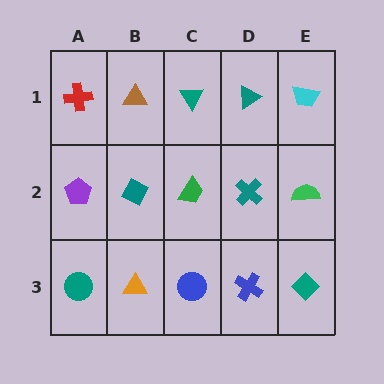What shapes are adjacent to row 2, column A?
A red cross (row 1, column A), a teal circle (row 3, column A), a teal diamond (row 2, column B).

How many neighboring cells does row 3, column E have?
2.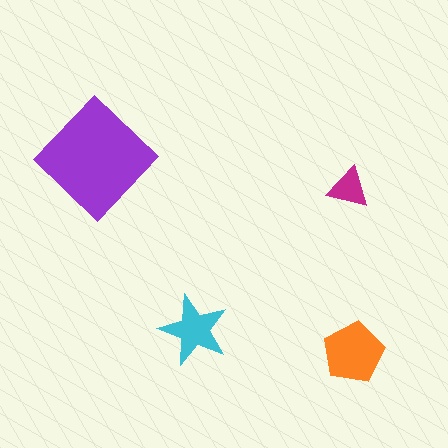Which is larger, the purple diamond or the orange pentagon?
The purple diamond.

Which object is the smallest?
The magenta triangle.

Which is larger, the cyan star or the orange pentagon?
The orange pentagon.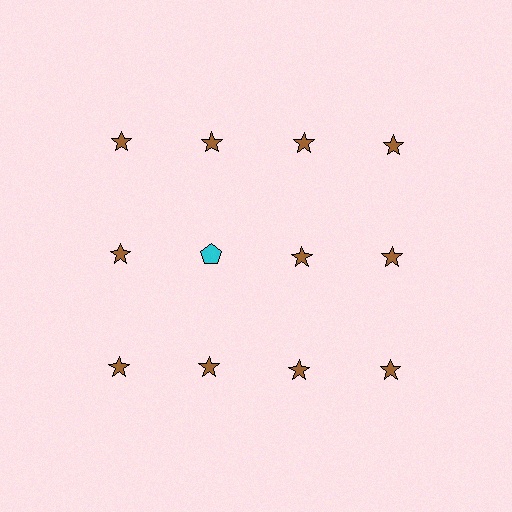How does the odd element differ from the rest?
It differs in both color (cyan instead of brown) and shape (pentagon instead of star).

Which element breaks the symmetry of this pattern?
The cyan pentagon in the second row, second from left column breaks the symmetry. All other shapes are brown stars.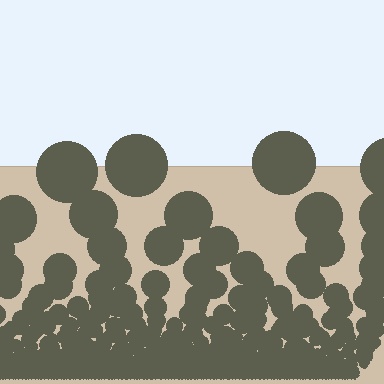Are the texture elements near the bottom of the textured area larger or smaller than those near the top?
Smaller. The gradient is inverted — elements near the bottom are smaller and denser.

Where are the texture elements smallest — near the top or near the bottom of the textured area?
Near the bottom.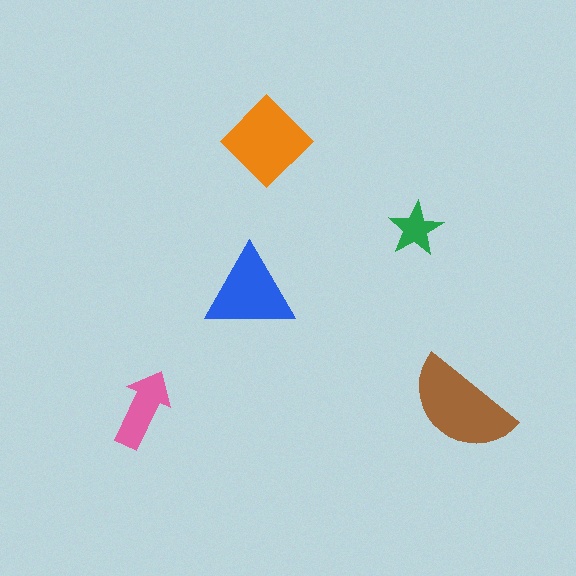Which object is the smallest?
The green star.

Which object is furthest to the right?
The brown semicircle is rightmost.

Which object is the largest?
The brown semicircle.